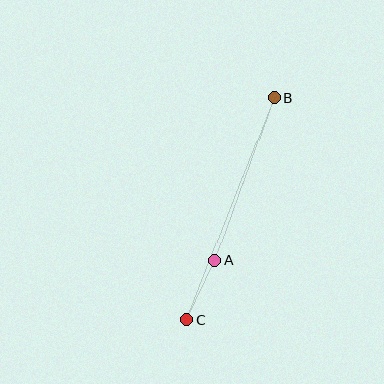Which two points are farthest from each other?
Points B and C are farthest from each other.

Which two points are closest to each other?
Points A and C are closest to each other.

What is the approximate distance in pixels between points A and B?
The distance between A and B is approximately 173 pixels.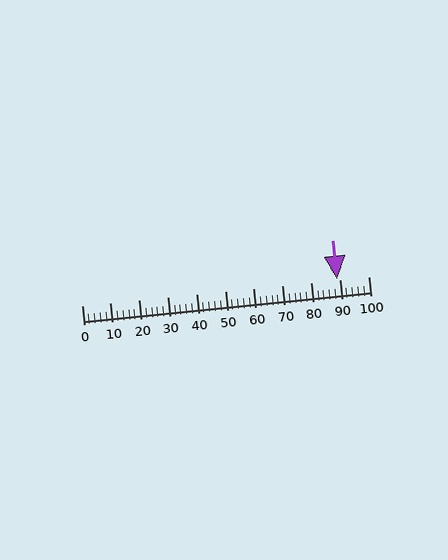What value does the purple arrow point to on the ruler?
The purple arrow points to approximately 89.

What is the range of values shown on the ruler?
The ruler shows values from 0 to 100.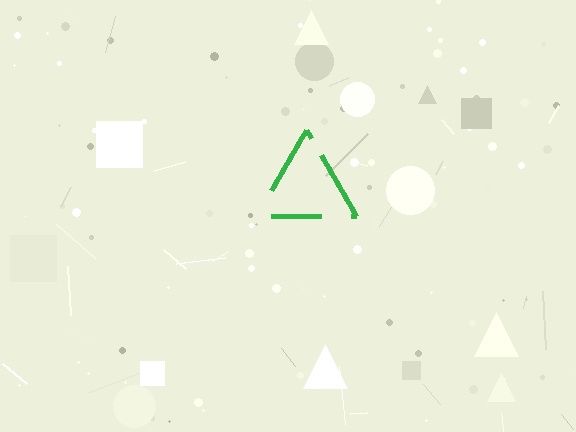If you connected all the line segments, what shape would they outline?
They would outline a triangle.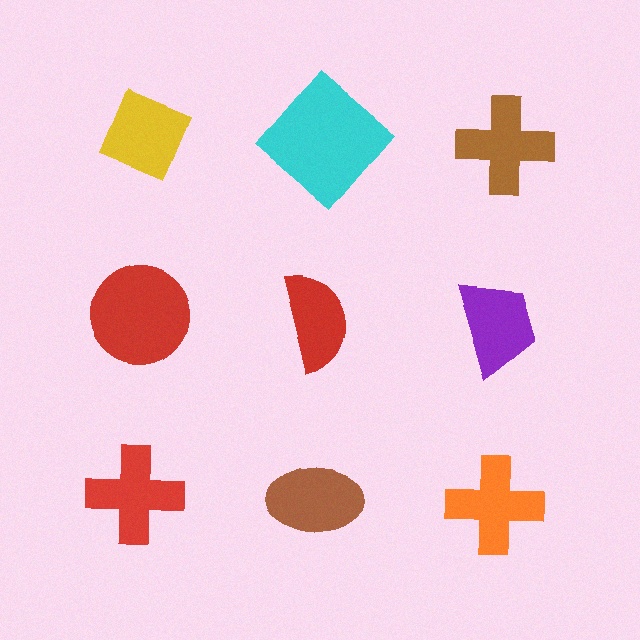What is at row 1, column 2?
A cyan diamond.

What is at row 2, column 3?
A purple trapezoid.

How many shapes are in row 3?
3 shapes.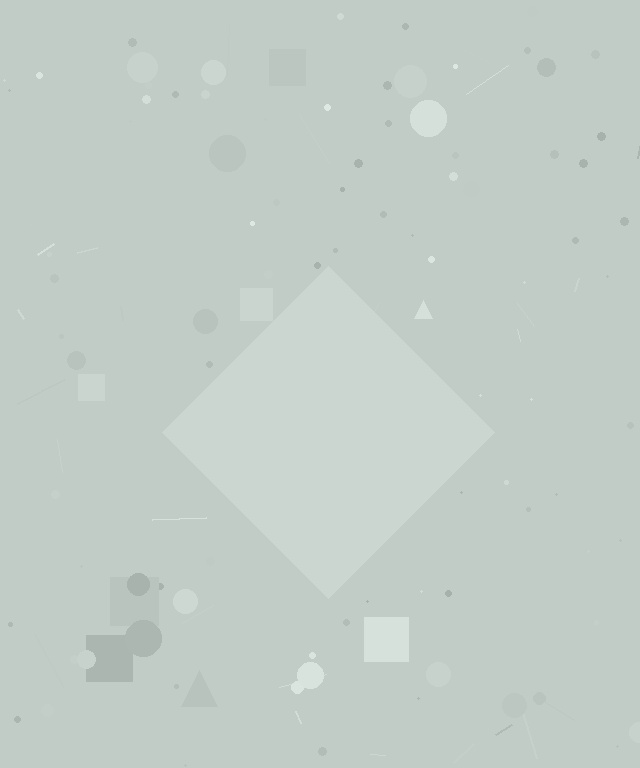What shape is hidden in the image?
A diamond is hidden in the image.